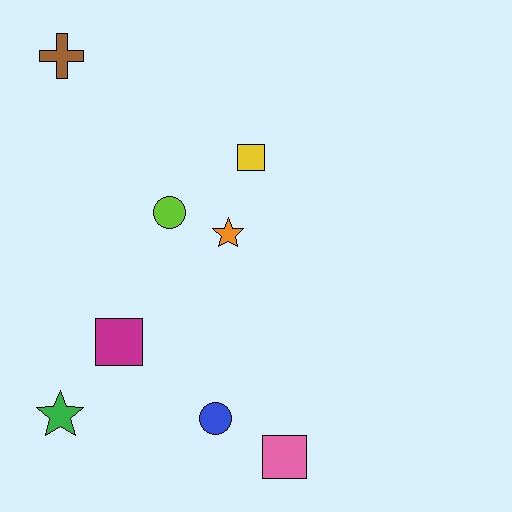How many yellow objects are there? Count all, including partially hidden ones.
There is 1 yellow object.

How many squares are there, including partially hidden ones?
There are 3 squares.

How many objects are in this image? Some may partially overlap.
There are 8 objects.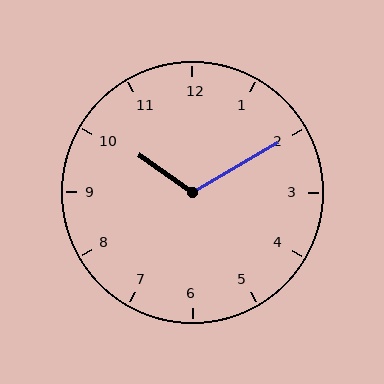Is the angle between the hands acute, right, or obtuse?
It is obtuse.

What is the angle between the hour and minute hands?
Approximately 115 degrees.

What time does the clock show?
10:10.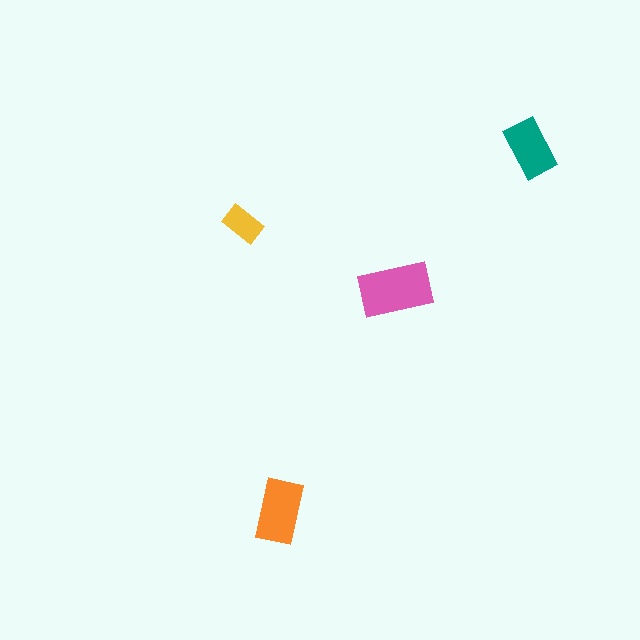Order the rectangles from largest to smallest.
the pink one, the orange one, the teal one, the yellow one.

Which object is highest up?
The teal rectangle is topmost.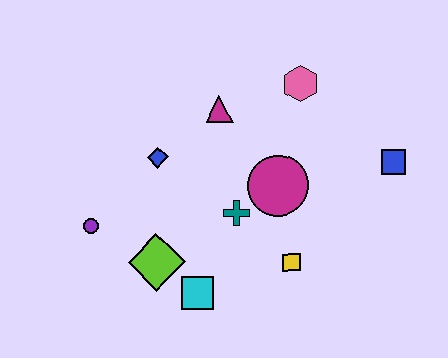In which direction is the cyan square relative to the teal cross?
The cyan square is below the teal cross.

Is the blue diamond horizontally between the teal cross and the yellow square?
No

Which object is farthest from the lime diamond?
The blue square is farthest from the lime diamond.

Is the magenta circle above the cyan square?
Yes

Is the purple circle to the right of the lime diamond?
No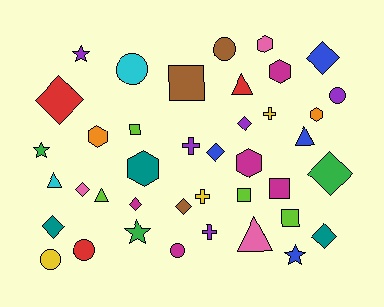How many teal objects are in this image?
There are 3 teal objects.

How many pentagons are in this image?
There are no pentagons.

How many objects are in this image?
There are 40 objects.